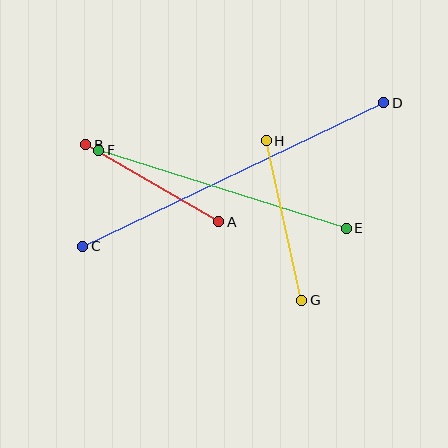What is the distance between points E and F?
The distance is approximately 259 pixels.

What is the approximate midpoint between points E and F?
The midpoint is at approximately (222, 189) pixels.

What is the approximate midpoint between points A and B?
The midpoint is at approximately (152, 183) pixels.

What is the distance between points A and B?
The distance is approximately 154 pixels.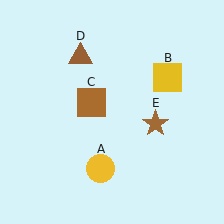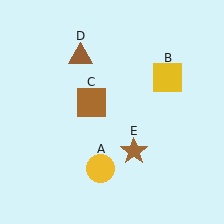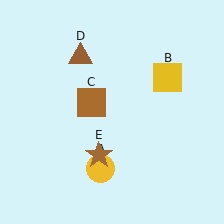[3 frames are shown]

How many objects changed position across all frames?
1 object changed position: brown star (object E).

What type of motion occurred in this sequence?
The brown star (object E) rotated clockwise around the center of the scene.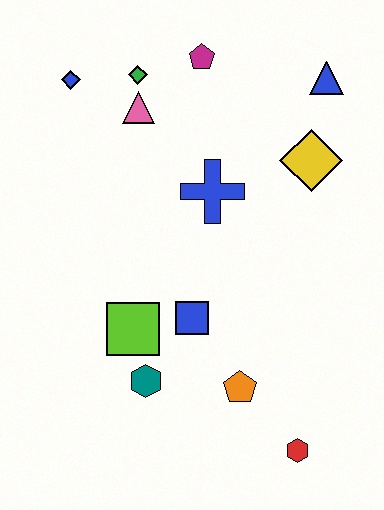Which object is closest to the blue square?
The lime square is closest to the blue square.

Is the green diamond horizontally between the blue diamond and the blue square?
Yes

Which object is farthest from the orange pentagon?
The blue diamond is farthest from the orange pentagon.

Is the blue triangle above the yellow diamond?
Yes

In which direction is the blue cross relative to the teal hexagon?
The blue cross is above the teal hexagon.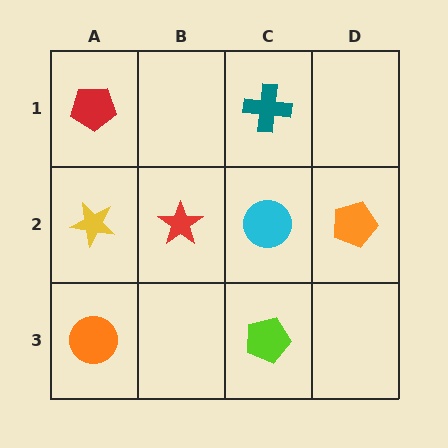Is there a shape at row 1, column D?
No, that cell is empty.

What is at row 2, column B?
A red star.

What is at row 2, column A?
A yellow star.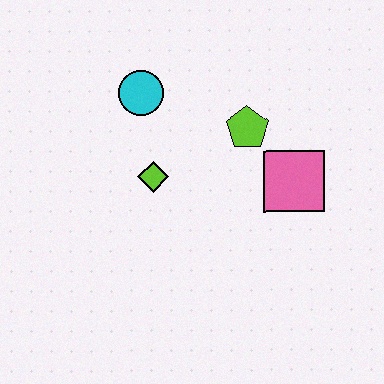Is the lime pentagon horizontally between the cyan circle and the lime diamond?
No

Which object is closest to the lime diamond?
The cyan circle is closest to the lime diamond.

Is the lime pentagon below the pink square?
No